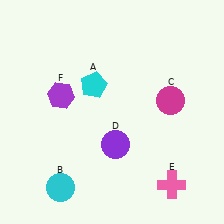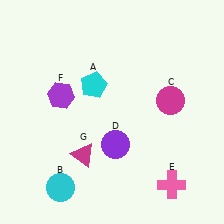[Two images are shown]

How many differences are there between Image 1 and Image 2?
There is 1 difference between the two images.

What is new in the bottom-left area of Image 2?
A magenta triangle (G) was added in the bottom-left area of Image 2.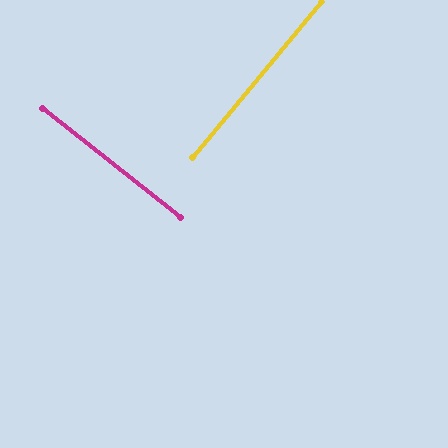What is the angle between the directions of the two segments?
Approximately 89 degrees.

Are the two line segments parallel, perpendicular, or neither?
Perpendicular — they meet at approximately 89°.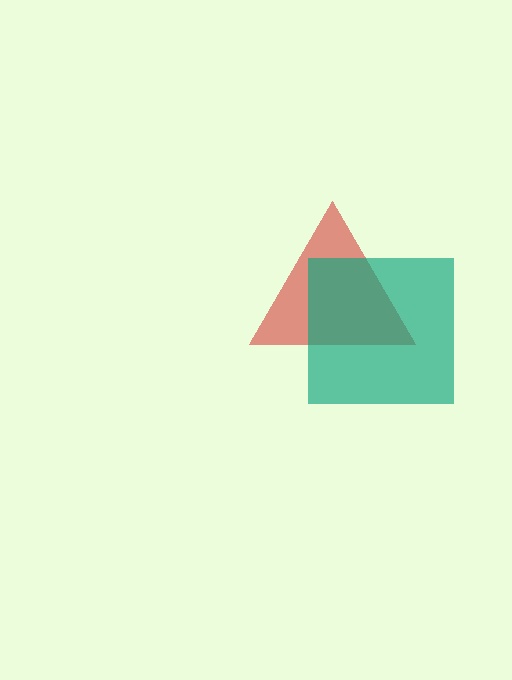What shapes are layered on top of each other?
The layered shapes are: a red triangle, a teal square.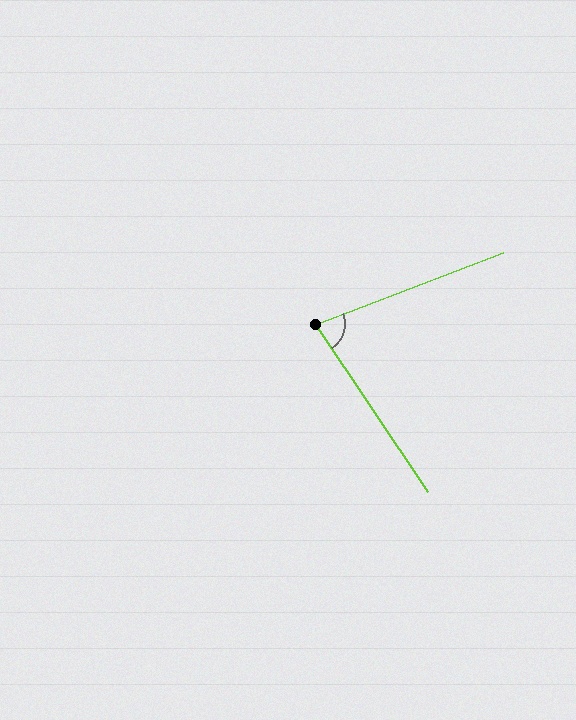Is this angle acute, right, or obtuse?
It is acute.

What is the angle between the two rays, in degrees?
Approximately 77 degrees.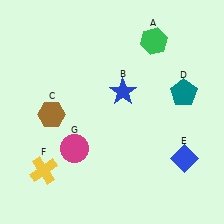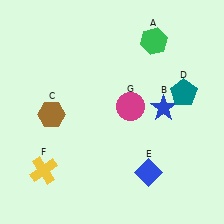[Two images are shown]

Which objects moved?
The objects that moved are: the blue star (B), the blue diamond (E), the magenta circle (G).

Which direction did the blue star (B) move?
The blue star (B) moved right.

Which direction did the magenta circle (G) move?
The magenta circle (G) moved right.